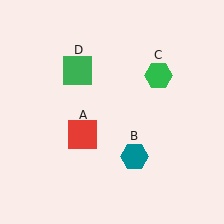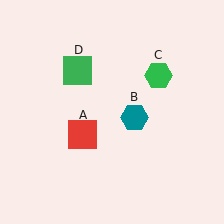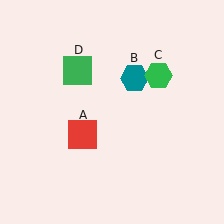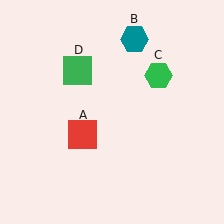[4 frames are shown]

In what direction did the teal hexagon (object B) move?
The teal hexagon (object B) moved up.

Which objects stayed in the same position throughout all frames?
Red square (object A) and green hexagon (object C) and green square (object D) remained stationary.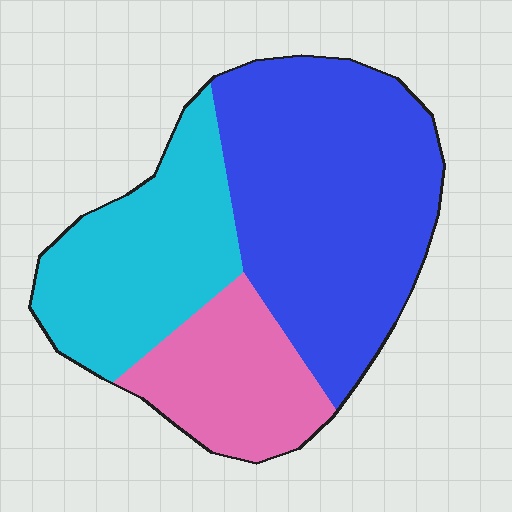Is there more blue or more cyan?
Blue.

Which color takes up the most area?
Blue, at roughly 50%.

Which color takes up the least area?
Pink, at roughly 20%.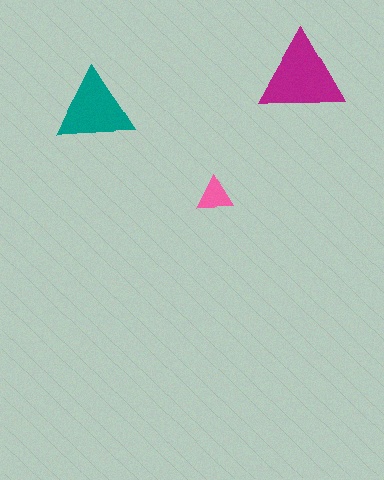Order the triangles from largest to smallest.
the magenta one, the teal one, the pink one.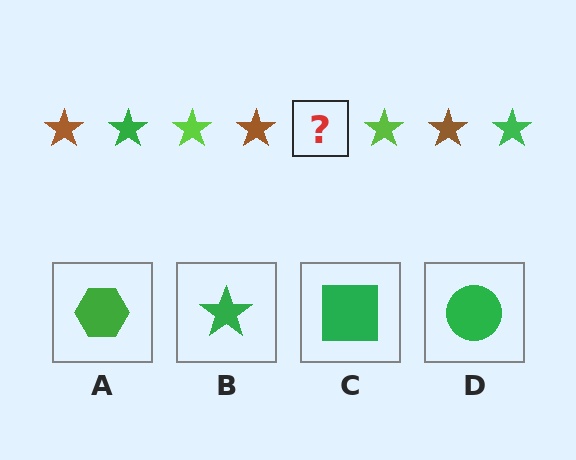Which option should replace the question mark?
Option B.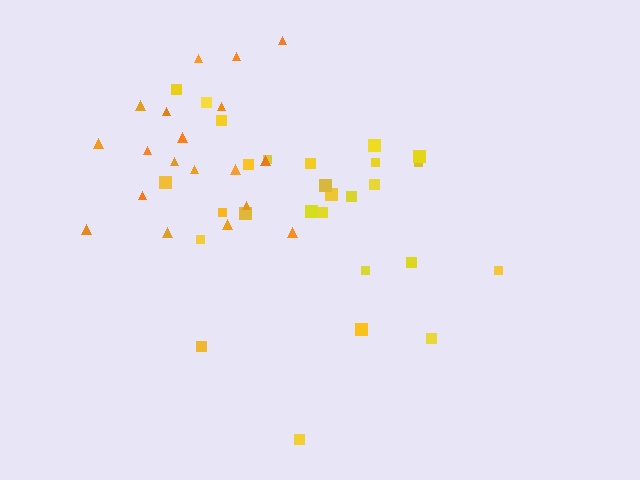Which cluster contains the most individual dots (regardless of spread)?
Yellow (27).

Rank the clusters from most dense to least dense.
yellow, orange.